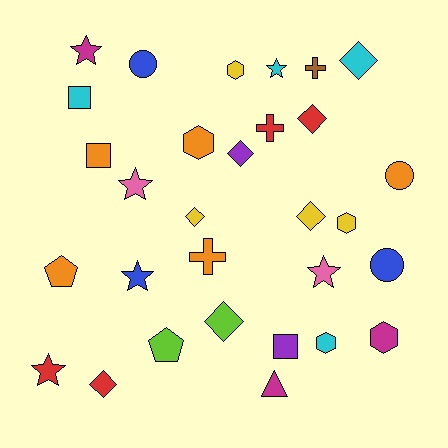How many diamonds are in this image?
There are 7 diamonds.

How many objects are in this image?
There are 30 objects.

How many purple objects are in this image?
There are 2 purple objects.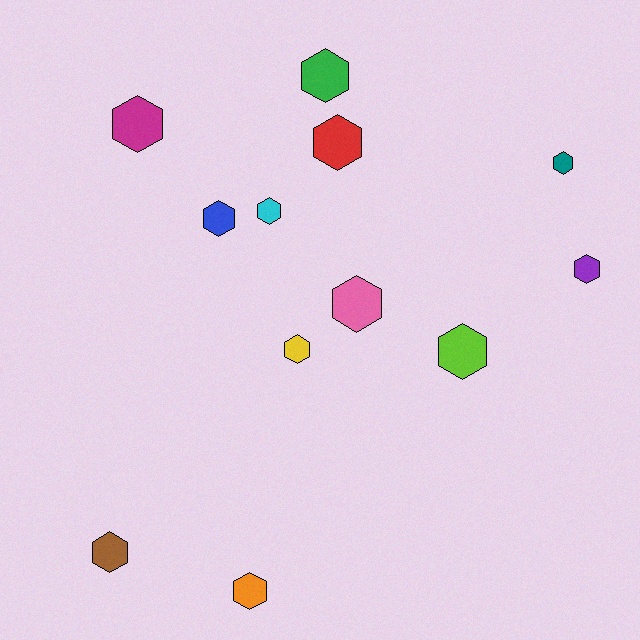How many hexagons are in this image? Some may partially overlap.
There are 12 hexagons.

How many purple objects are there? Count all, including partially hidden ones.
There is 1 purple object.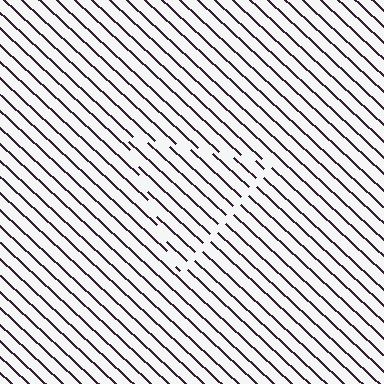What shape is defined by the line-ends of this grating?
An illusory triangle. The interior of the shape contains the same grating, shifted by half a period — the contour is defined by the phase discontinuity where line-ends from the inner and outer gratings abut.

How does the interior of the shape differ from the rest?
The interior of the shape contains the same grating, shifted by half a period — the contour is defined by the phase discontinuity where line-ends from the inner and outer gratings abut.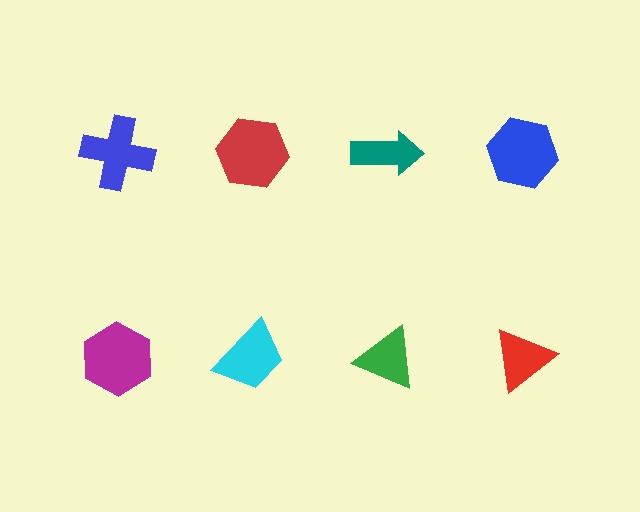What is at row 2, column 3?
A green triangle.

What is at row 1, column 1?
A blue cross.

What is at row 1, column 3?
A teal arrow.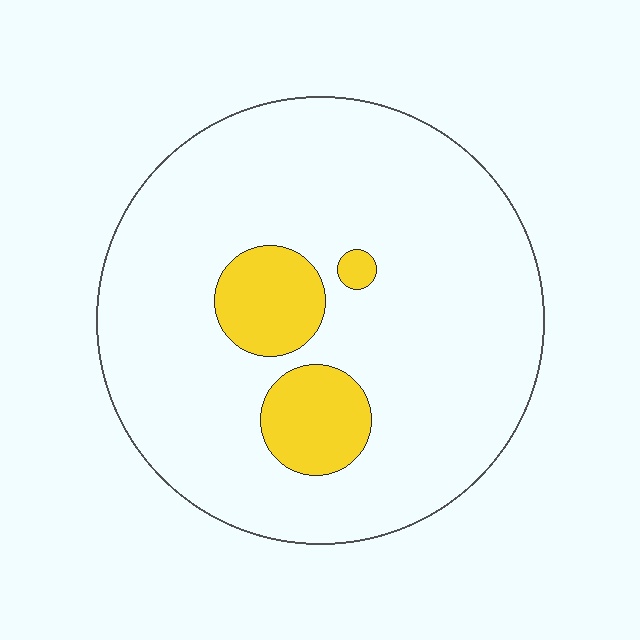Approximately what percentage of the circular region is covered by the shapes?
Approximately 15%.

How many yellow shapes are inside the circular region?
3.